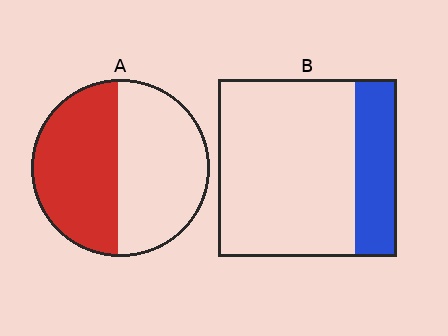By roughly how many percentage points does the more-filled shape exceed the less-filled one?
By roughly 25 percentage points (A over B).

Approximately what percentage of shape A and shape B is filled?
A is approximately 50% and B is approximately 25%.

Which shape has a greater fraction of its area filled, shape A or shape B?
Shape A.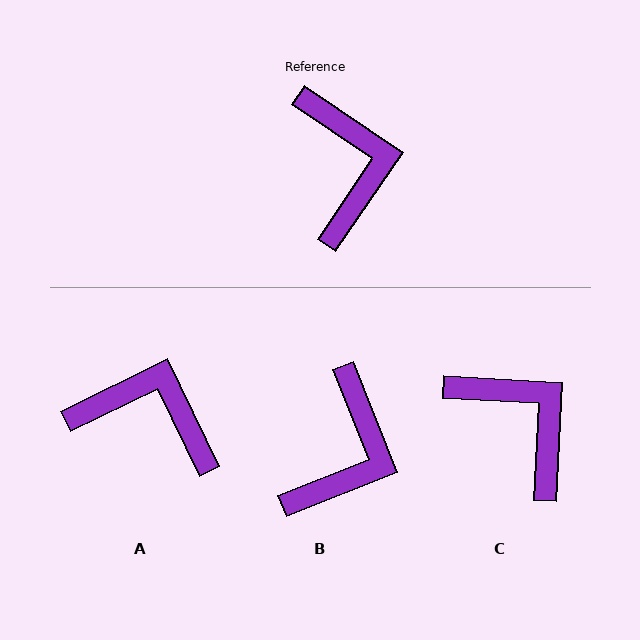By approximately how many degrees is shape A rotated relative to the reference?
Approximately 60 degrees counter-clockwise.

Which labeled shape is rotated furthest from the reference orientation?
A, about 60 degrees away.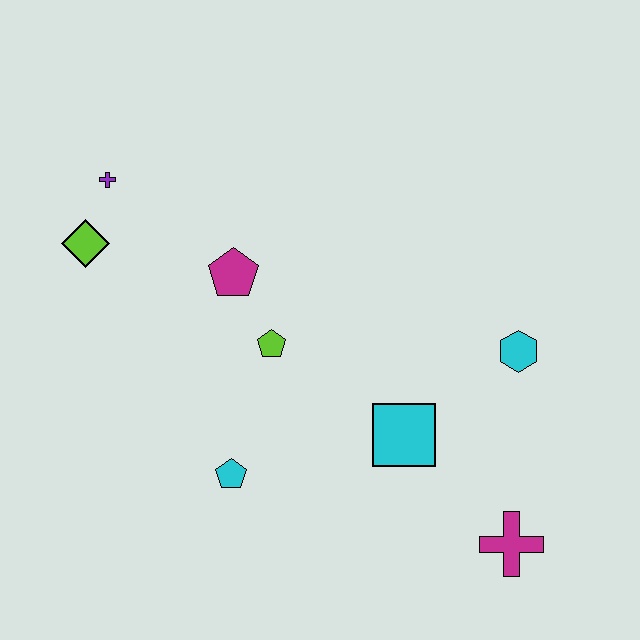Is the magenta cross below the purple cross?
Yes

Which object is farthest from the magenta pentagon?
The magenta cross is farthest from the magenta pentagon.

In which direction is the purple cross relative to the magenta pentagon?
The purple cross is to the left of the magenta pentagon.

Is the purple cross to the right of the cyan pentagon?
No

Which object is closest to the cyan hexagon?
The cyan square is closest to the cyan hexagon.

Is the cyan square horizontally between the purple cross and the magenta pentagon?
No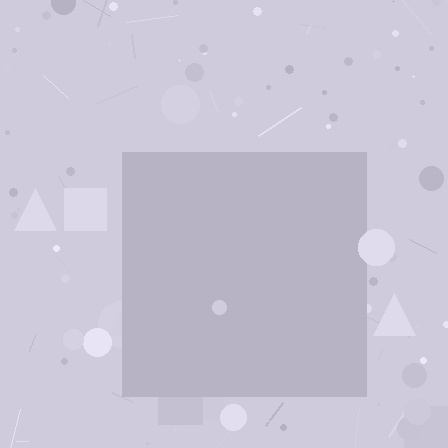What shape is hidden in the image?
A square is hidden in the image.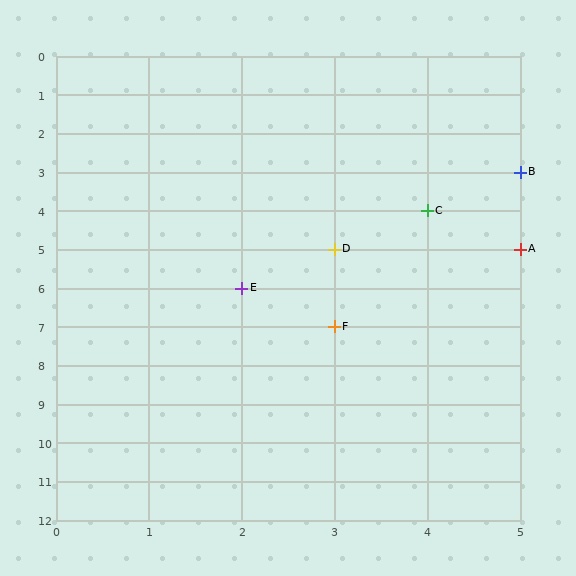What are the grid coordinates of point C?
Point C is at grid coordinates (4, 4).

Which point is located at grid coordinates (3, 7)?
Point F is at (3, 7).